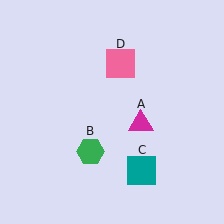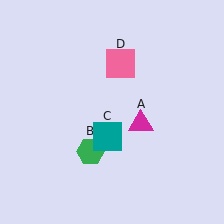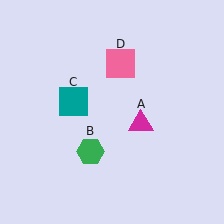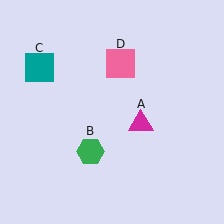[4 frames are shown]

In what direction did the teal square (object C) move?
The teal square (object C) moved up and to the left.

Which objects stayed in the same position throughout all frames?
Magenta triangle (object A) and green hexagon (object B) and pink square (object D) remained stationary.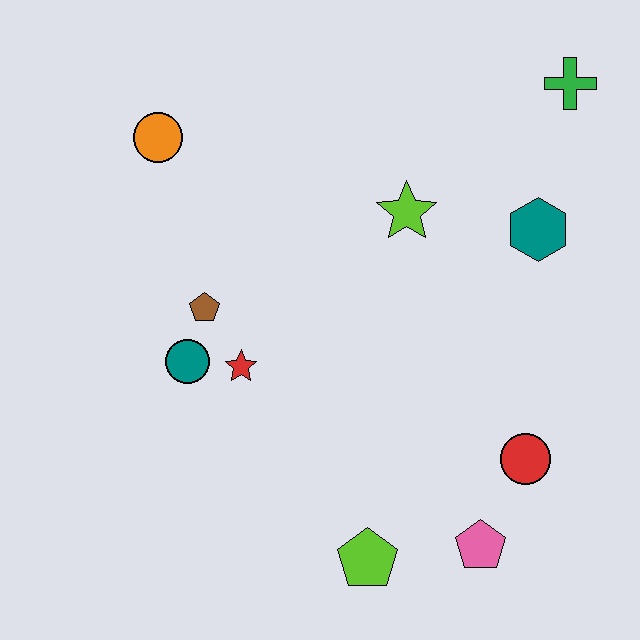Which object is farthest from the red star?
The green cross is farthest from the red star.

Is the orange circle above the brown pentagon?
Yes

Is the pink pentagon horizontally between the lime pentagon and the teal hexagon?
Yes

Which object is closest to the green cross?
The teal hexagon is closest to the green cross.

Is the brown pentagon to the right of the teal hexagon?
No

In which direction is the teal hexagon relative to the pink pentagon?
The teal hexagon is above the pink pentagon.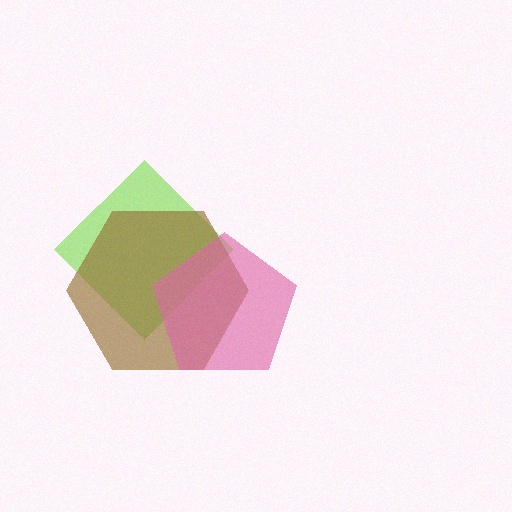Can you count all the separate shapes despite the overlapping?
Yes, there are 3 separate shapes.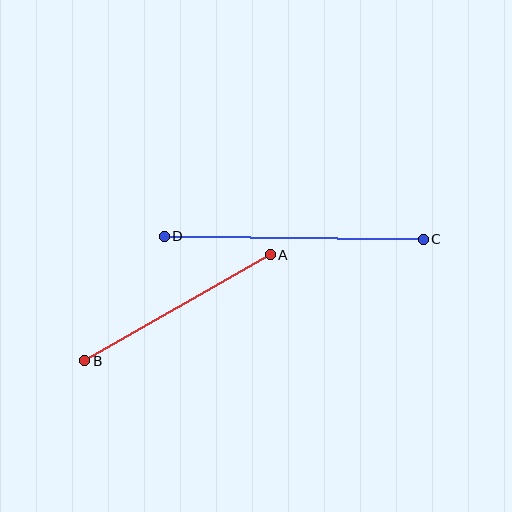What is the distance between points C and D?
The distance is approximately 259 pixels.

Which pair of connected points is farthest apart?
Points C and D are farthest apart.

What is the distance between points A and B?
The distance is approximately 214 pixels.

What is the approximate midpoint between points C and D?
The midpoint is at approximately (294, 238) pixels.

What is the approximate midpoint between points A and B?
The midpoint is at approximately (177, 308) pixels.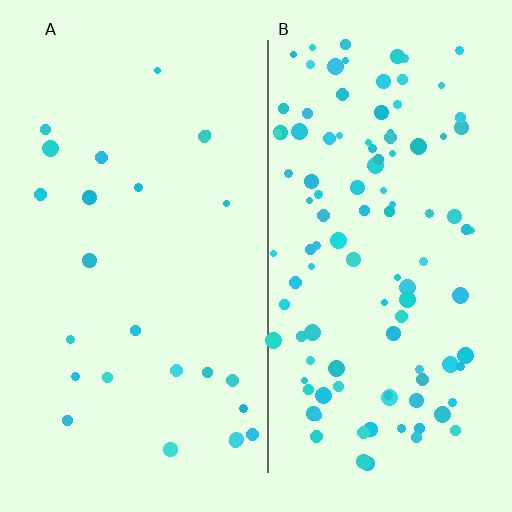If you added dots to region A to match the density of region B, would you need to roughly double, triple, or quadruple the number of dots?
Approximately quadruple.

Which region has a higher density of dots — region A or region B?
B (the right).